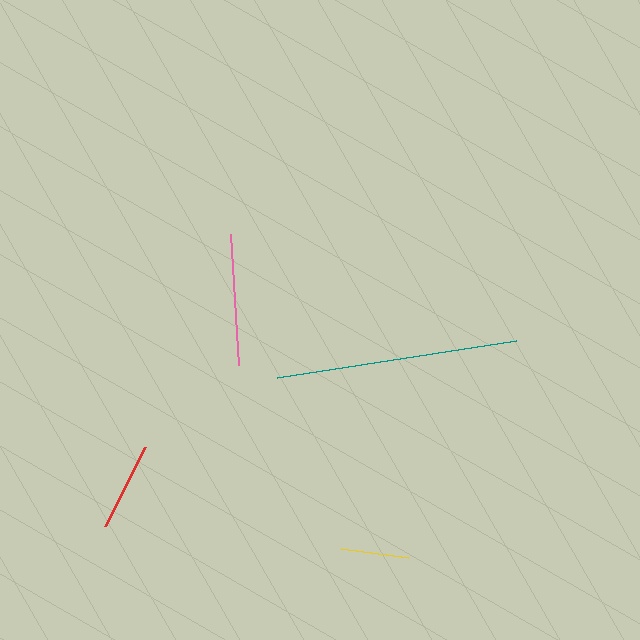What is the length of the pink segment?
The pink segment is approximately 132 pixels long.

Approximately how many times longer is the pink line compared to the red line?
The pink line is approximately 1.5 times the length of the red line.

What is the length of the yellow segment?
The yellow segment is approximately 67 pixels long.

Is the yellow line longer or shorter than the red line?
The red line is longer than the yellow line.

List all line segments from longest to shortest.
From longest to shortest: teal, pink, red, yellow.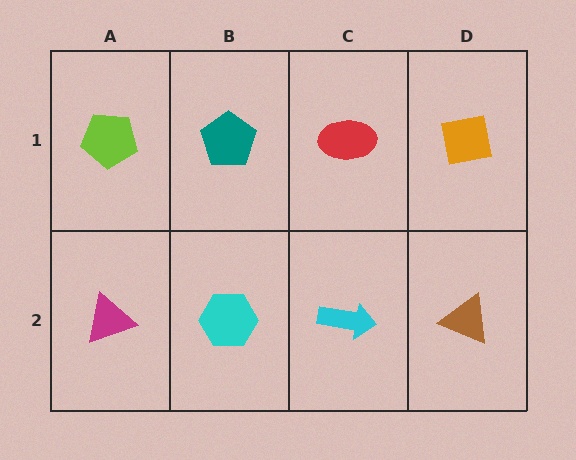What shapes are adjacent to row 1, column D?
A brown triangle (row 2, column D), a red ellipse (row 1, column C).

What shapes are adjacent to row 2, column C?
A red ellipse (row 1, column C), a cyan hexagon (row 2, column B), a brown triangle (row 2, column D).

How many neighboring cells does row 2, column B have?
3.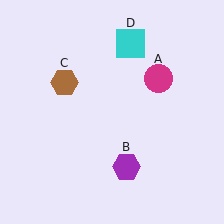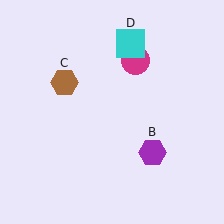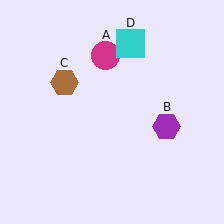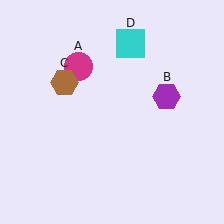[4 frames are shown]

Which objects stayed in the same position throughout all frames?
Brown hexagon (object C) and cyan square (object D) remained stationary.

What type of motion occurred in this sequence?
The magenta circle (object A), purple hexagon (object B) rotated counterclockwise around the center of the scene.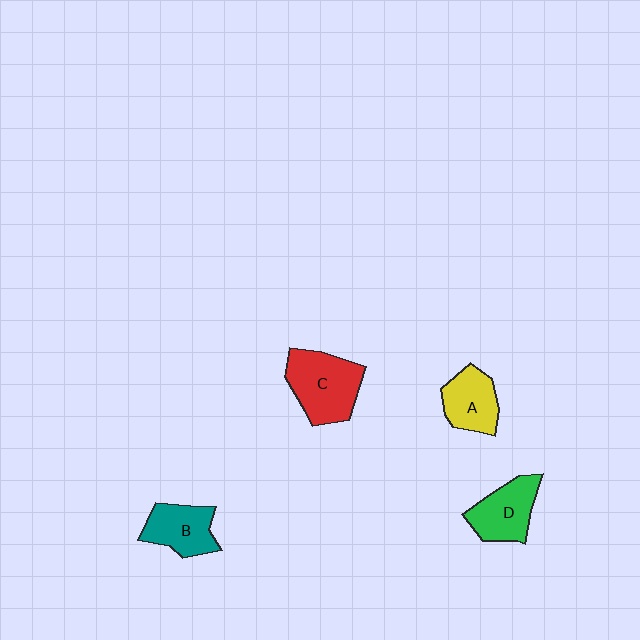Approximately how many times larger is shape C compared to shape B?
Approximately 1.4 times.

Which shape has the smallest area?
Shape A (yellow).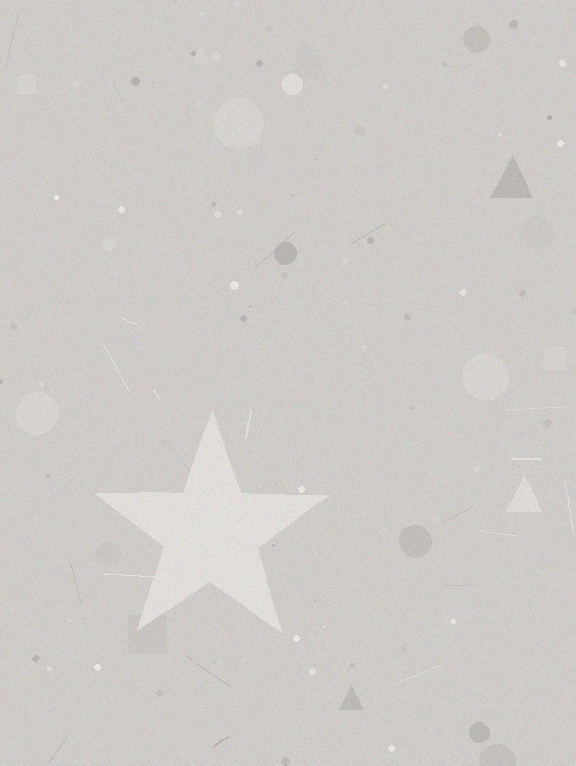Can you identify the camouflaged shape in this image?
The camouflaged shape is a star.